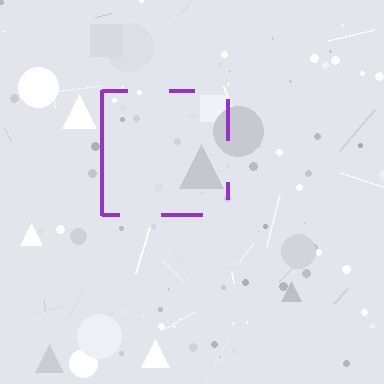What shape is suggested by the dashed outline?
The dashed outline suggests a square.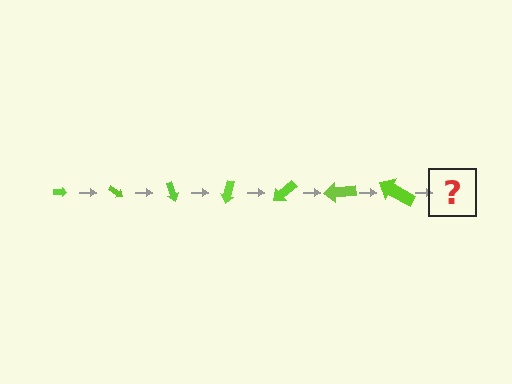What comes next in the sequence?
The next element should be an arrow, larger than the previous one and rotated 245 degrees from the start.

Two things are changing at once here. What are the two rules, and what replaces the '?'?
The two rules are that the arrow grows larger each step and it rotates 35 degrees each step. The '?' should be an arrow, larger than the previous one and rotated 245 degrees from the start.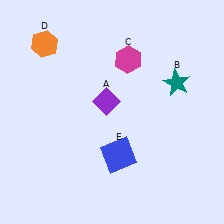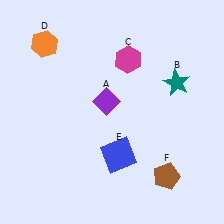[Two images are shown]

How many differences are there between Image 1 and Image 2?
There is 1 difference between the two images.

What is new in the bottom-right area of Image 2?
A brown pentagon (F) was added in the bottom-right area of Image 2.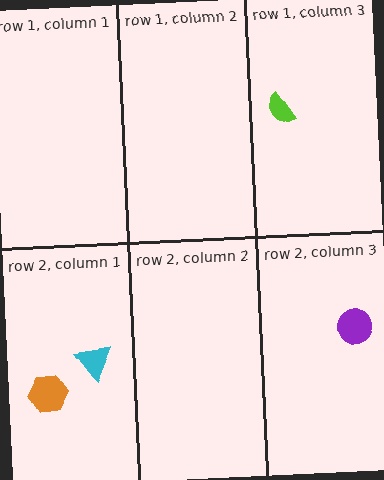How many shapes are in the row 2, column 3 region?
1.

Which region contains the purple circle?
The row 2, column 3 region.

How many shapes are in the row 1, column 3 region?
1.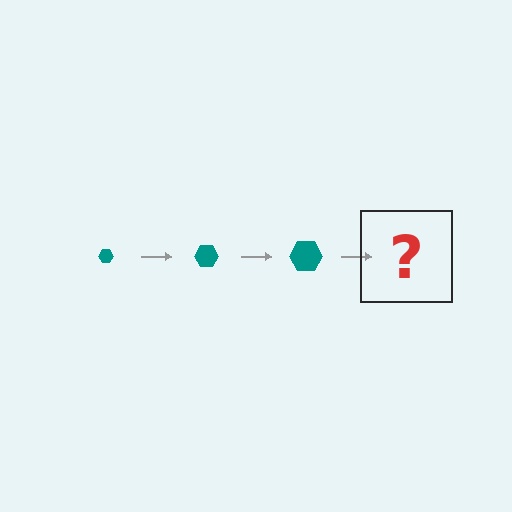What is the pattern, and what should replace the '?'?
The pattern is that the hexagon gets progressively larger each step. The '?' should be a teal hexagon, larger than the previous one.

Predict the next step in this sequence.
The next step is a teal hexagon, larger than the previous one.